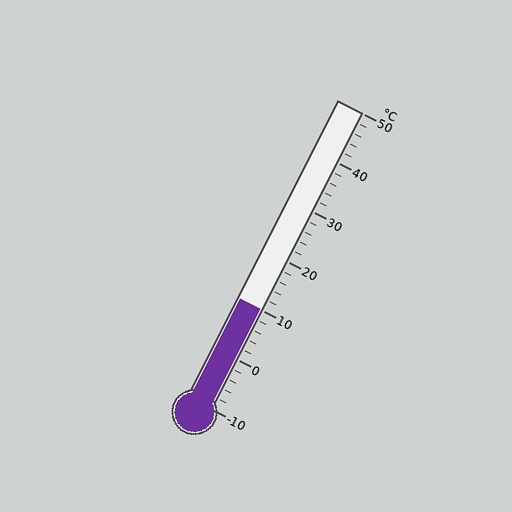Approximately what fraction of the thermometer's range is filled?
The thermometer is filled to approximately 35% of its range.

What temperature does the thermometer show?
The thermometer shows approximately 10°C.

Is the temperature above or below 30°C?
The temperature is below 30°C.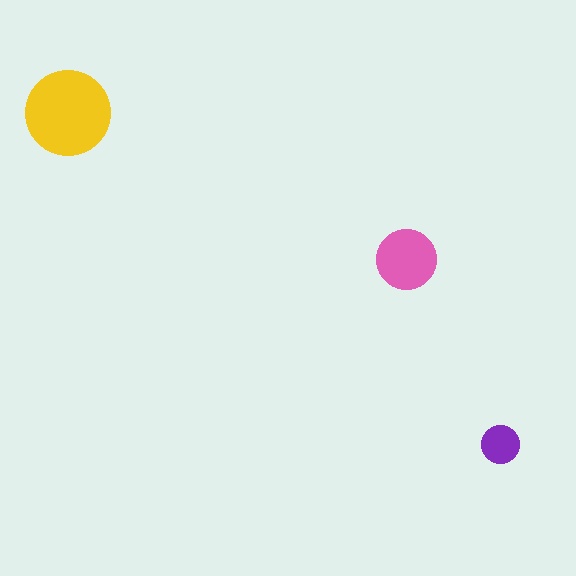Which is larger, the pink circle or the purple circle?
The pink one.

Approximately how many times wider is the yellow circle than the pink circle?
About 1.5 times wider.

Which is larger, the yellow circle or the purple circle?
The yellow one.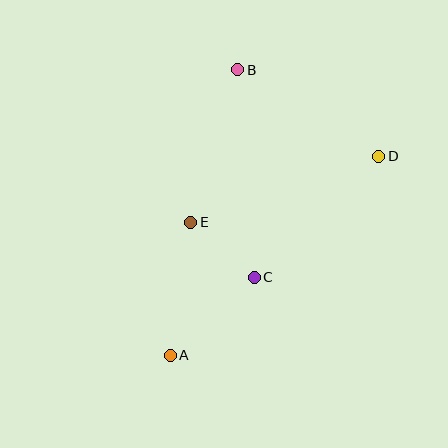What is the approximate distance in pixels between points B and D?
The distance between B and D is approximately 166 pixels.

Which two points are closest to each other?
Points C and E are closest to each other.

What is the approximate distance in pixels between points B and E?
The distance between B and E is approximately 159 pixels.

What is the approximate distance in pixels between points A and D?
The distance between A and D is approximately 288 pixels.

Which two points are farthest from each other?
Points A and B are farthest from each other.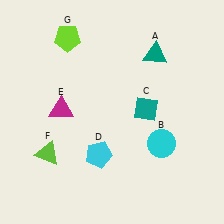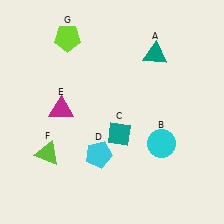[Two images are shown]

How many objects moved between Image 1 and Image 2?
1 object moved between the two images.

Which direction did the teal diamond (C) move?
The teal diamond (C) moved left.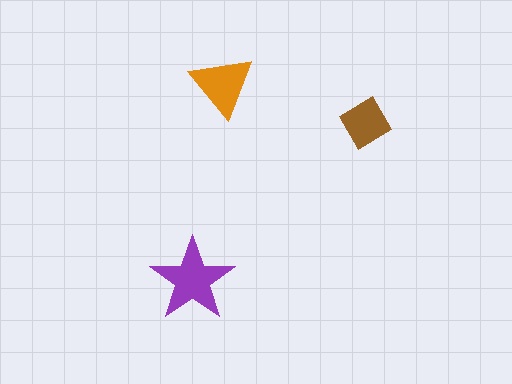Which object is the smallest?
The brown diamond.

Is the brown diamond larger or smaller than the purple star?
Smaller.